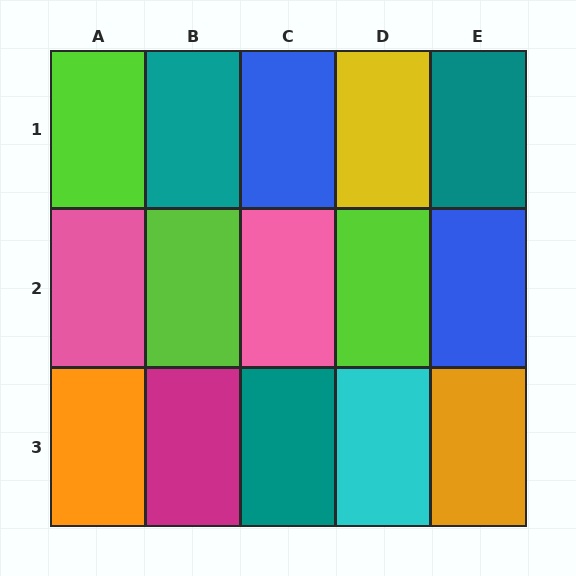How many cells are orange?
2 cells are orange.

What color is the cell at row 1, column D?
Yellow.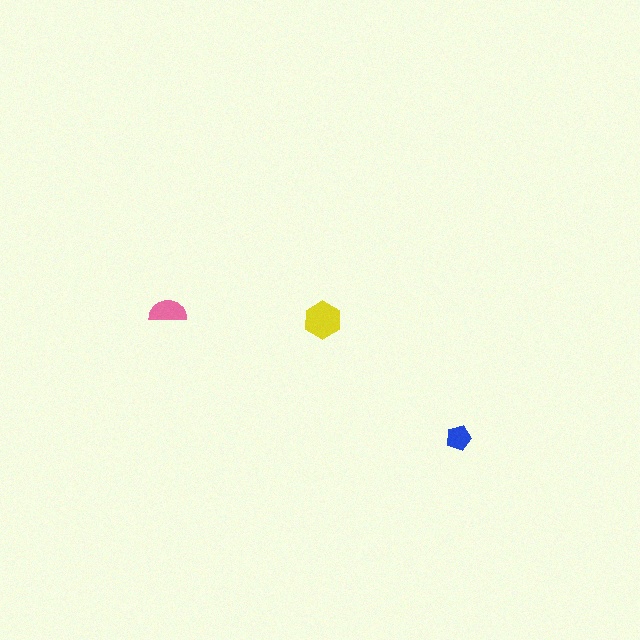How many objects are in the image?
There are 3 objects in the image.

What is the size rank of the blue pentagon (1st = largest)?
3rd.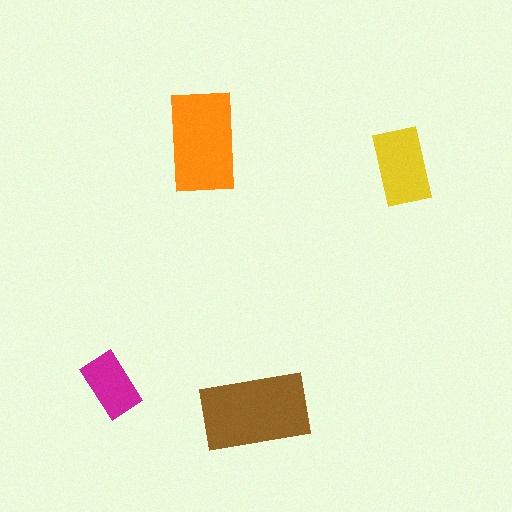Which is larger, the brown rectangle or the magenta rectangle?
The brown one.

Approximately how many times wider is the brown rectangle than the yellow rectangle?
About 1.5 times wider.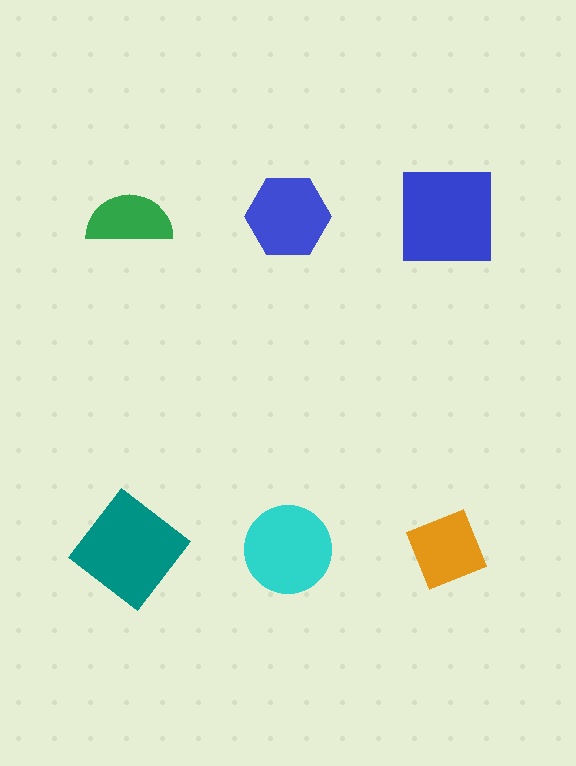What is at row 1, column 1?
A green semicircle.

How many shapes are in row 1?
3 shapes.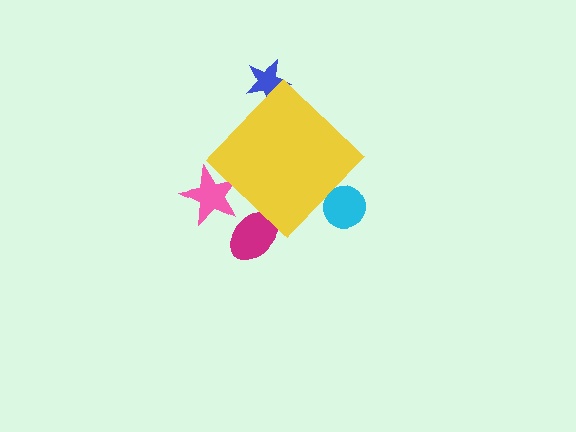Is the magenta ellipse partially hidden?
Yes, the magenta ellipse is partially hidden behind the yellow diamond.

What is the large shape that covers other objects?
A yellow diamond.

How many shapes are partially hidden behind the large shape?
4 shapes are partially hidden.